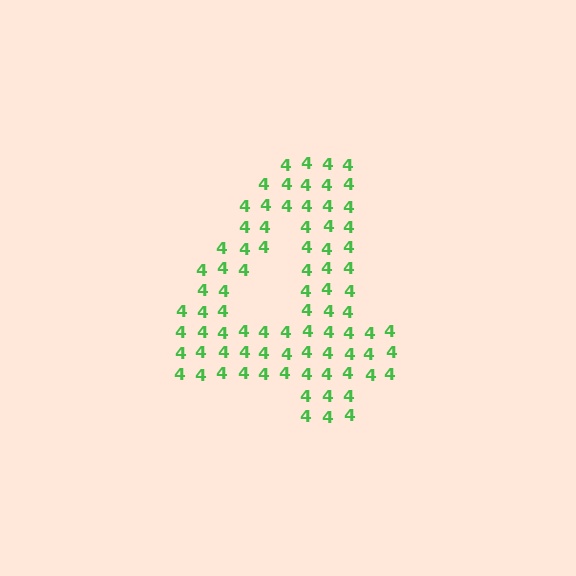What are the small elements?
The small elements are digit 4's.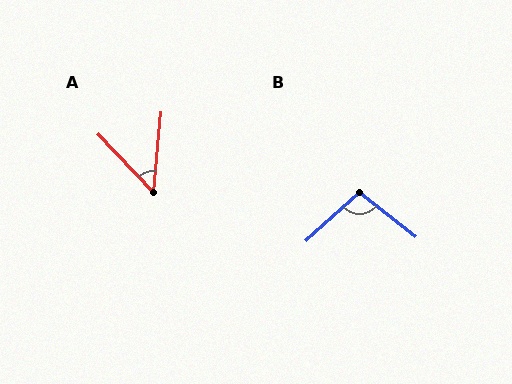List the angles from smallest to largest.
A (48°), B (100°).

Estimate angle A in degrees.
Approximately 48 degrees.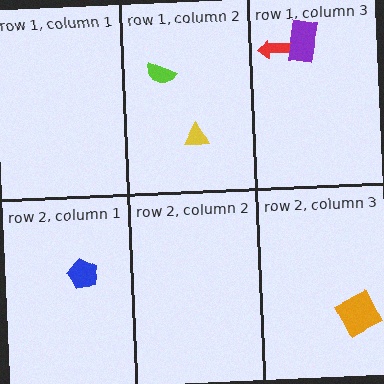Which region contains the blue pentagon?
The row 2, column 1 region.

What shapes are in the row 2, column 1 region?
The blue pentagon.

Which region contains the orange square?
The row 2, column 3 region.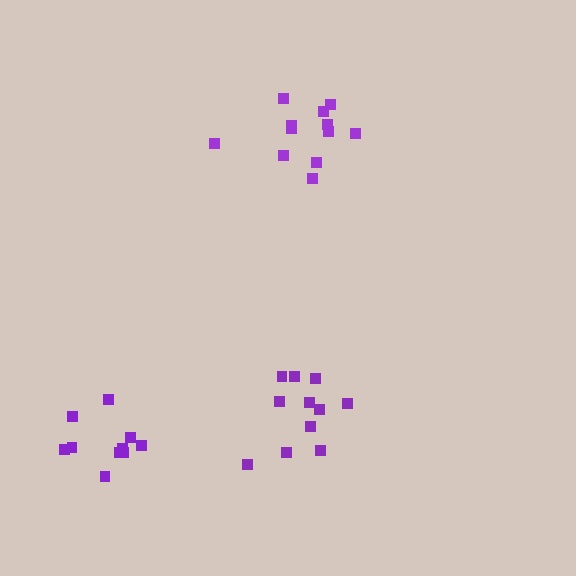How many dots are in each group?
Group 1: 11 dots, Group 2: 10 dots, Group 3: 12 dots (33 total).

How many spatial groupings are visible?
There are 3 spatial groupings.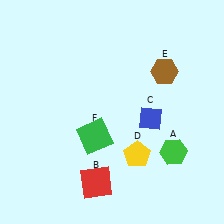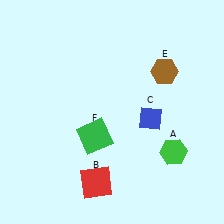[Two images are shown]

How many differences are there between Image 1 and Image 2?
There is 1 difference between the two images.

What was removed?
The yellow pentagon (D) was removed in Image 2.